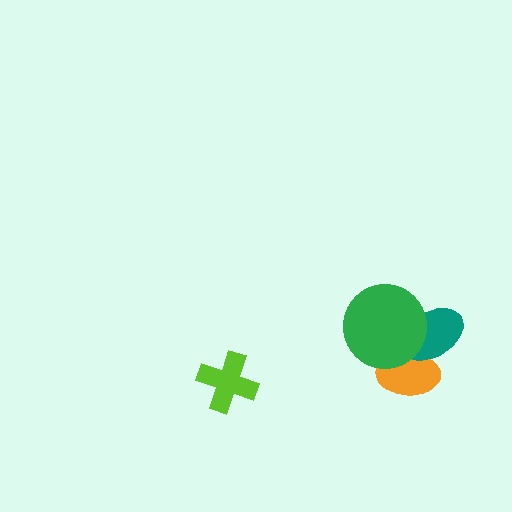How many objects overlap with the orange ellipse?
2 objects overlap with the orange ellipse.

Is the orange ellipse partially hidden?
Yes, it is partially covered by another shape.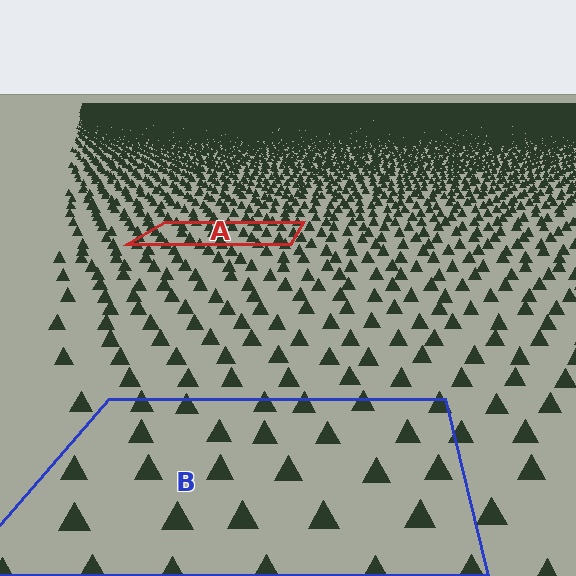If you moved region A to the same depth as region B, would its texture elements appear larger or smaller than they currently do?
They would appear larger. At a closer depth, the same texture elements are projected at a bigger on-screen size.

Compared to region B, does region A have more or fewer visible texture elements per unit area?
Region A has more texture elements per unit area — they are packed more densely because it is farther away.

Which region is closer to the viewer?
Region B is closer. The texture elements there are larger and more spread out.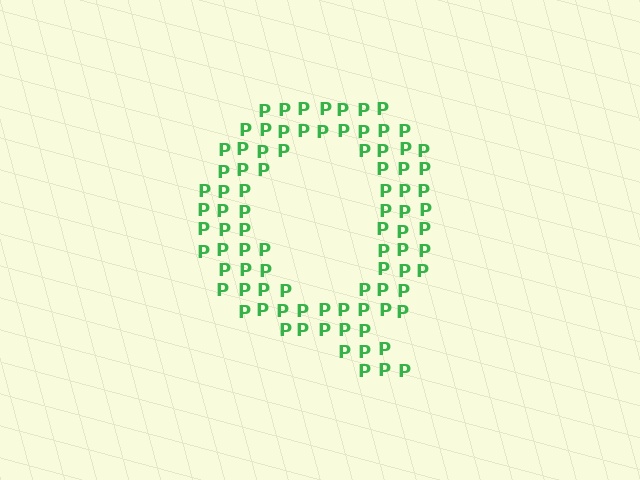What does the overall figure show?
The overall figure shows the letter Q.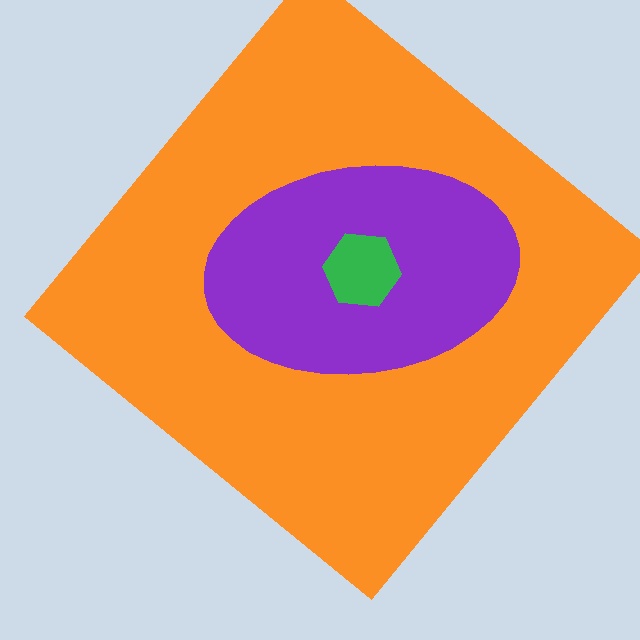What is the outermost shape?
The orange diamond.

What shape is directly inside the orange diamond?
The purple ellipse.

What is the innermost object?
The green hexagon.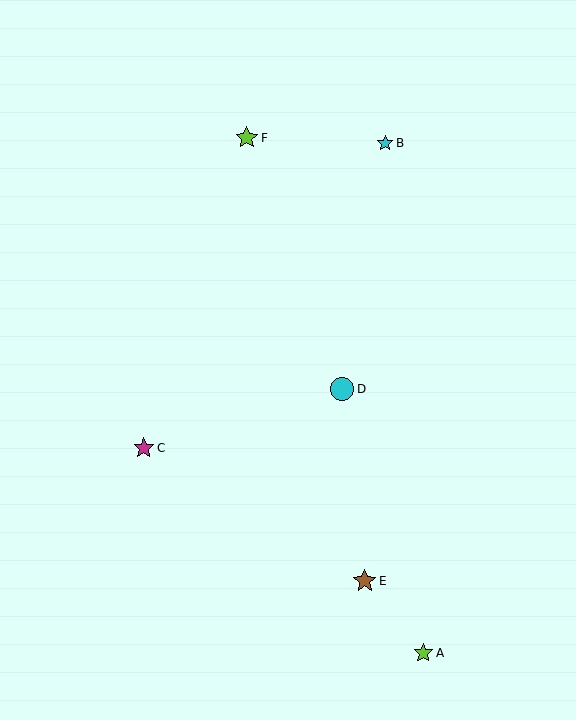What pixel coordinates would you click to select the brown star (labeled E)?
Click at (365, 581) to select the brown star E.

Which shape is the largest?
The cyan circle (labeled D) is the largest.